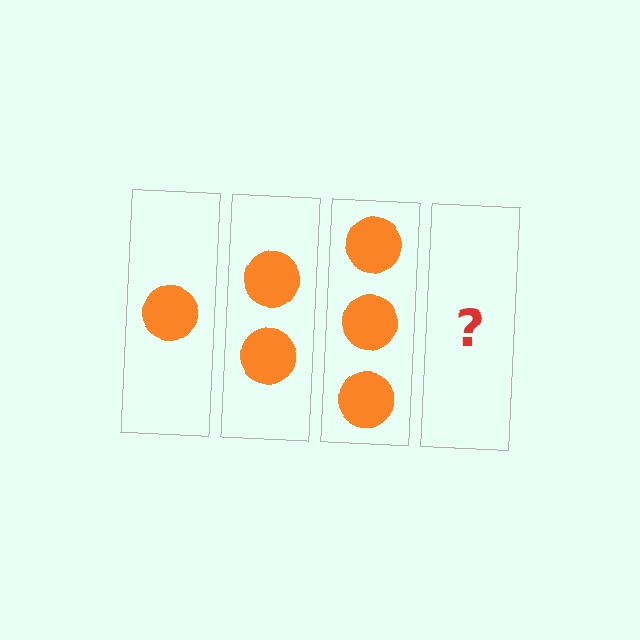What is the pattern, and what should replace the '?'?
The pattern is that each step adds one more circle. The '?' should be 4 circles.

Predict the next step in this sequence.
The next step is 4 circles.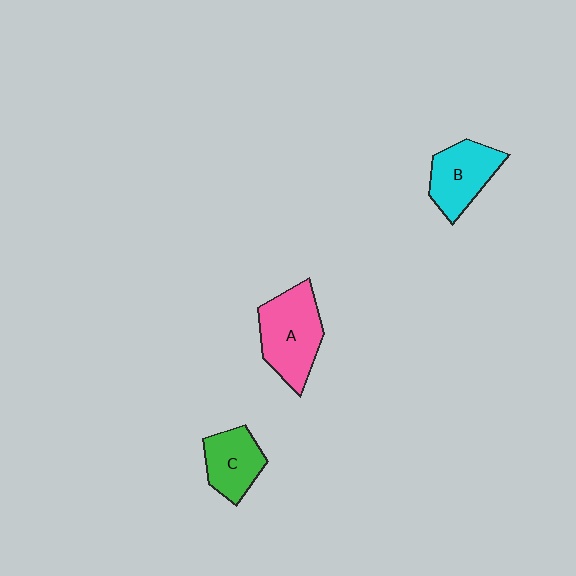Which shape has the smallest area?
Shape C (green).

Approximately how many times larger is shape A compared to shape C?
Approximately 1.5 times.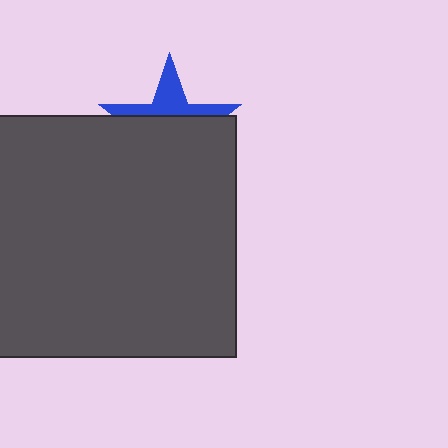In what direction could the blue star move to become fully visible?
The blue star could move up. That would shift it out from behind the dark gray square entirely.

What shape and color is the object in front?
The object in front is a dark gray square.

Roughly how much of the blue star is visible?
A small part of it is visible (roughly 37%).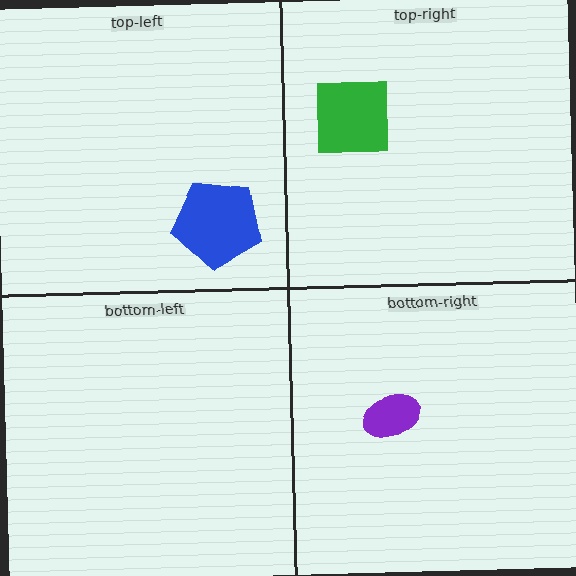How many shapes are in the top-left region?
1.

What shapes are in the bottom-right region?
The purple ellipse.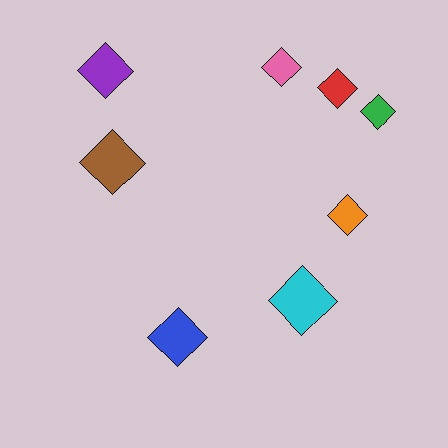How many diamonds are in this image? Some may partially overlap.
There are 8 diamonds.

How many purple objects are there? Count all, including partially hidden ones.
There is 1 purple object.